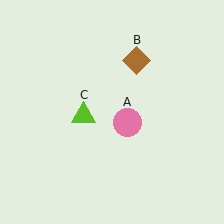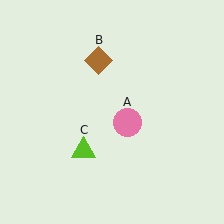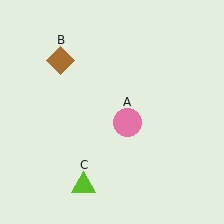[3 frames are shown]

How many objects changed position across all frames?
2 objects changed position: brown diamond (object B), lime triangle (object C).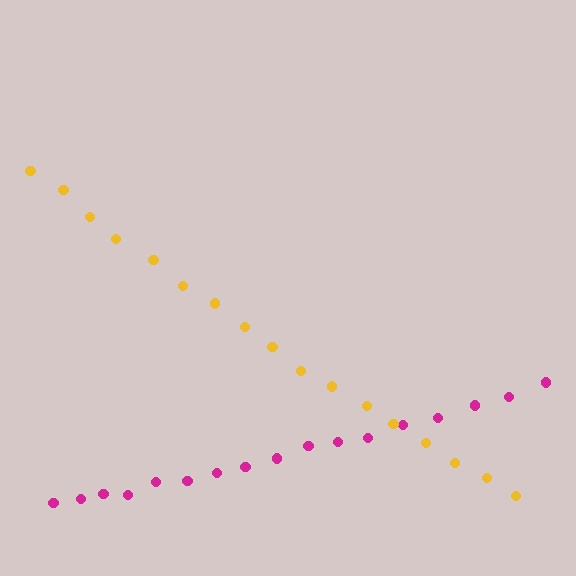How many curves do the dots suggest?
There are 2 distinct paths.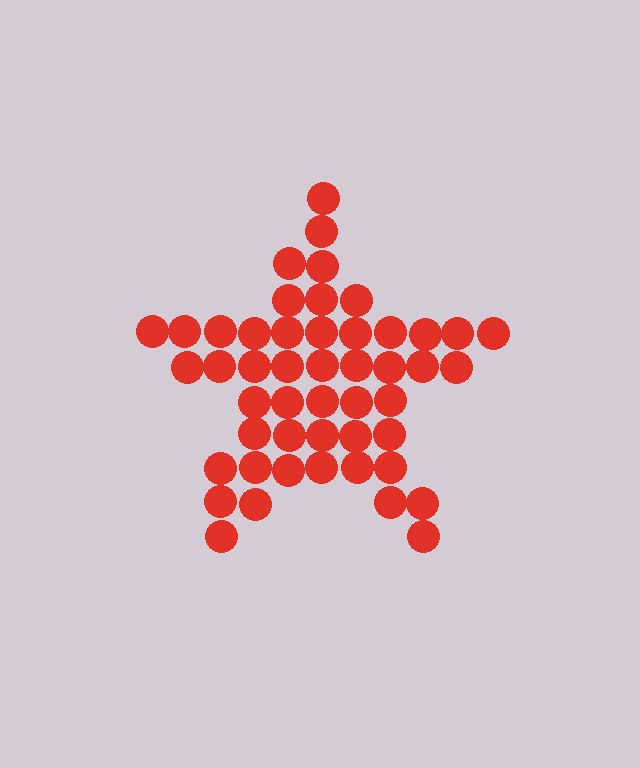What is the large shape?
The large shape is a star.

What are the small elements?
The small elements are circles.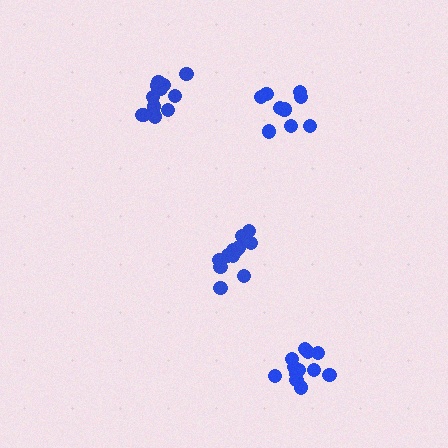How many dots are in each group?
Group 1: 13 dots, Group 2: 14 dots, Group 3: 9 dots, Group 4: 12 dots (48 total).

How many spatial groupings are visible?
There are 4 spatial groupings.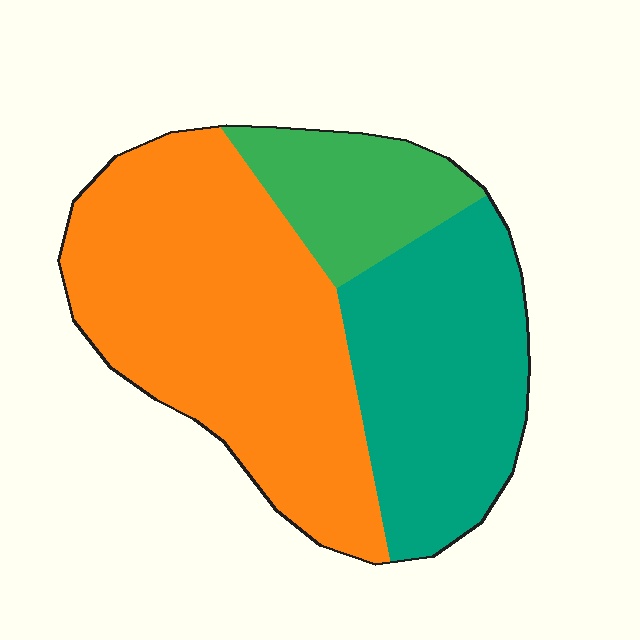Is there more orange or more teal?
Orange.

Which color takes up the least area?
Green, at roughly 15%.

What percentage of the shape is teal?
Teal takes up about one third (1/3) of the shape.